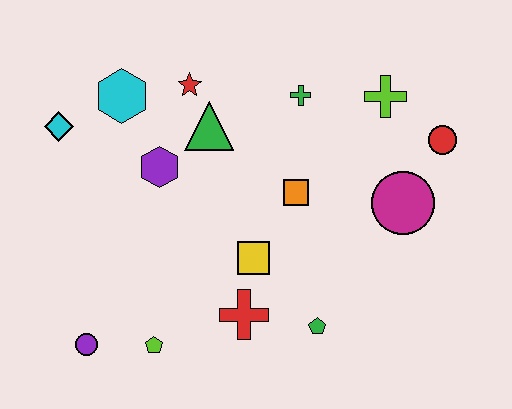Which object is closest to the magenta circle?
The red circle is closest to the magenta circle.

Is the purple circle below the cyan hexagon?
Yes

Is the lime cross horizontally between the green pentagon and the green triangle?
No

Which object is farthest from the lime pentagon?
The red circle is farthest from the lime pentagon.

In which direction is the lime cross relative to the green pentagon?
The lime cross is above the green pentagon.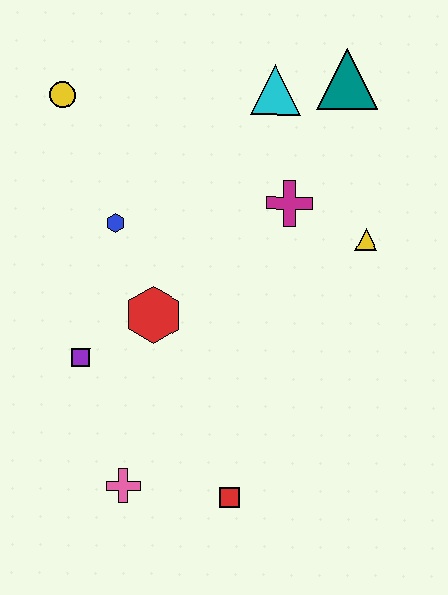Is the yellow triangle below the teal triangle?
Yes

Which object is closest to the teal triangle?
The cyan triangle is closest to the teal triangle.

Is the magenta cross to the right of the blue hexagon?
Yes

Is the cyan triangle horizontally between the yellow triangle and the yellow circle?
Yes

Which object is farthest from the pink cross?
The teal triangle is farthest from the pink cross.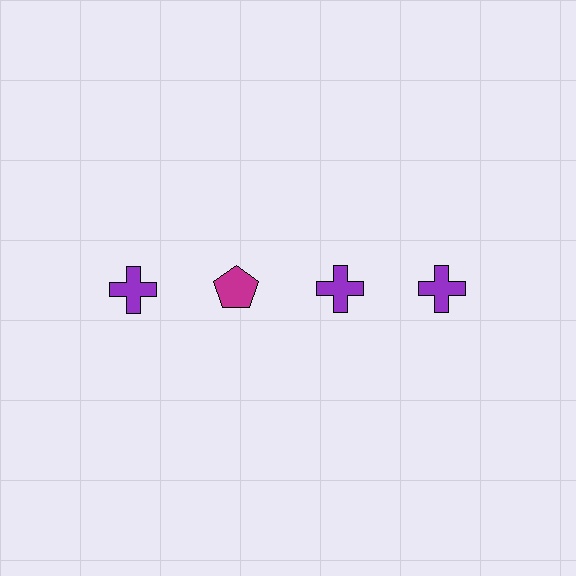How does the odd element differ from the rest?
It differs in both color (magenta instead of purple) and shape (pentagon instead of cross).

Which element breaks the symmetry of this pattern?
The magenta pentagon in the top row, second from left column breaks the symmetry. All other shapes are purple crosses.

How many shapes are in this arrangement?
There are 4 shapes arranged in a grid pattern.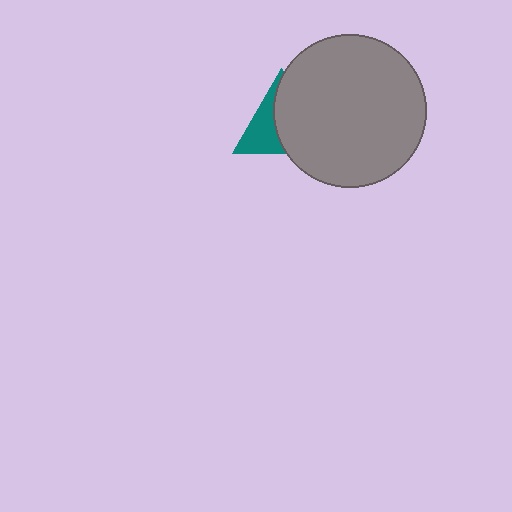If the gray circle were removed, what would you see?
You would see the complete teal triangle.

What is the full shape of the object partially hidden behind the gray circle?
The partially hidden object is a teal triangle.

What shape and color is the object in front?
The object in front is a gray circle.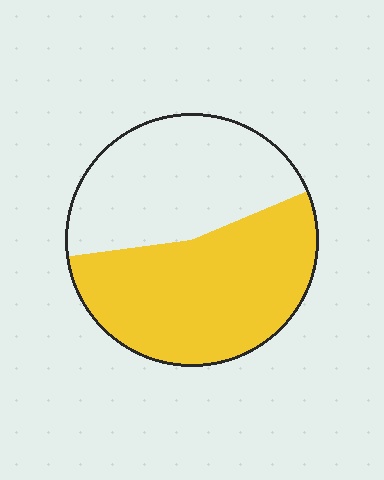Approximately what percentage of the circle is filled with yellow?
Approximately 55%.